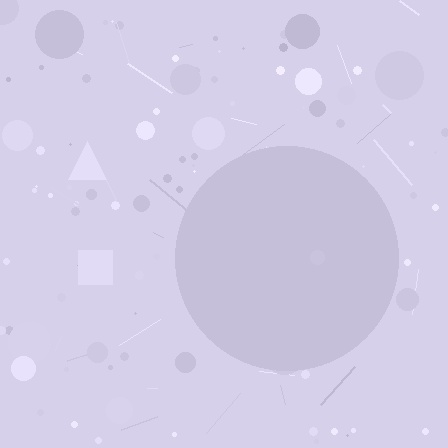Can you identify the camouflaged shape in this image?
The camouflaged shape is a circle.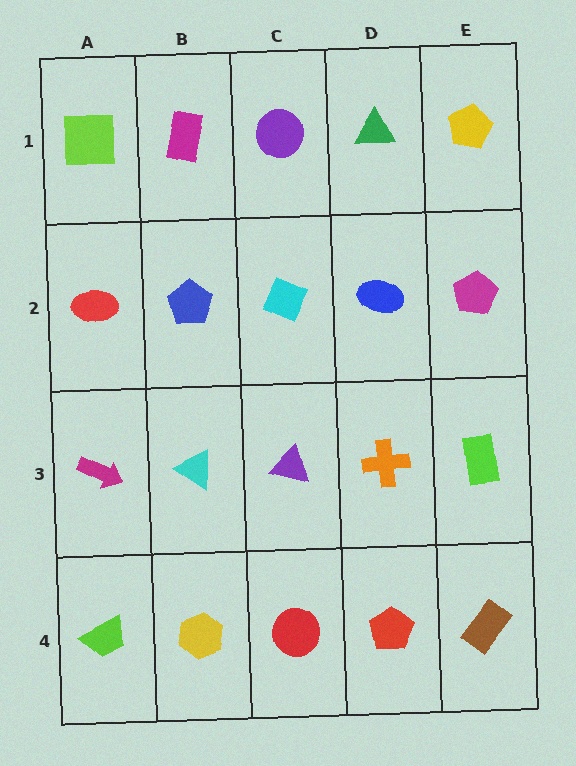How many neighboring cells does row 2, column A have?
3.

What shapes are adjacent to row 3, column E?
A magenta pentagon (row 2, column E), a brown rectangle (row 4, column E), an orange cross (row 3, column D).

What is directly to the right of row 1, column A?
A magenta rectangle.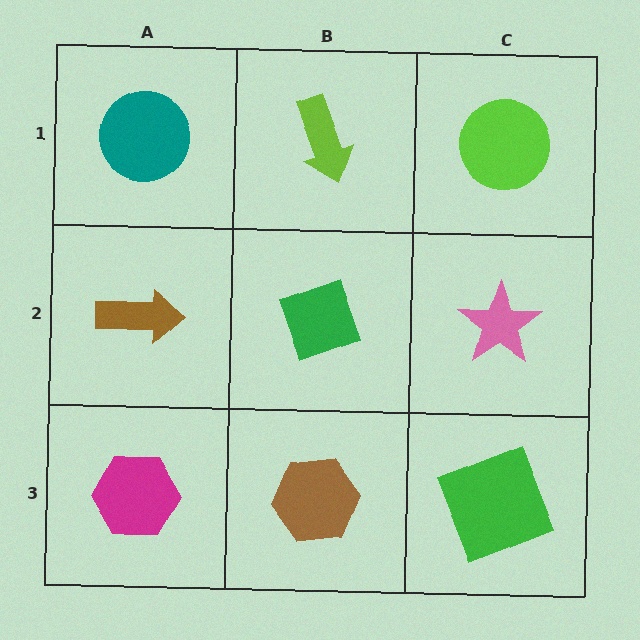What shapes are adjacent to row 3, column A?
A brown arrow (row 2, column A), a brown hexagon (row 3, column B).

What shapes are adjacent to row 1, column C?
A pink star (row 2, column C), a lime arrow (row 1, column B).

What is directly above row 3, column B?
A green diamond.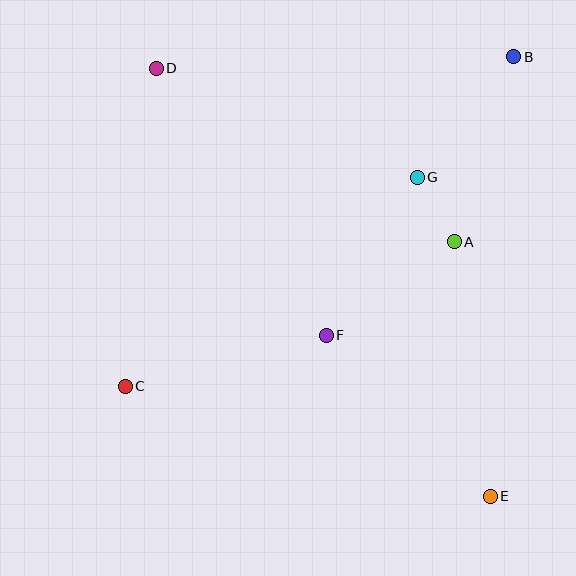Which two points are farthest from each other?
Points D and E are farthest from each other.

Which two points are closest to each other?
Points A and G are closest to each other.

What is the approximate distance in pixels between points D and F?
The distance between D and F is approximately 317 pixels.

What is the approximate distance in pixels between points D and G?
The distance between D and G is approximately 283 pixels.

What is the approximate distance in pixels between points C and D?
The distance between C and D is approximately 320 pixels.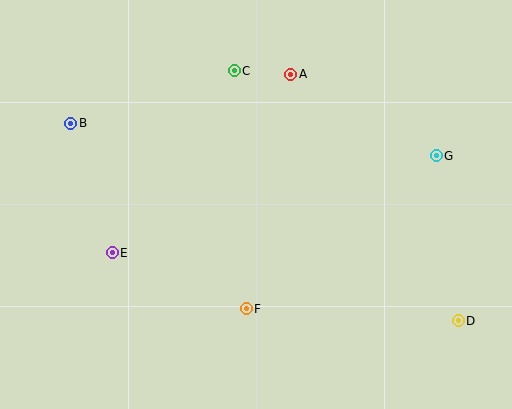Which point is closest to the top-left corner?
Point B is closest to the top-left corner.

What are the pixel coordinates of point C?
Point C is at (234, 71).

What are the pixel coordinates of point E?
Point E is at (112, 253).